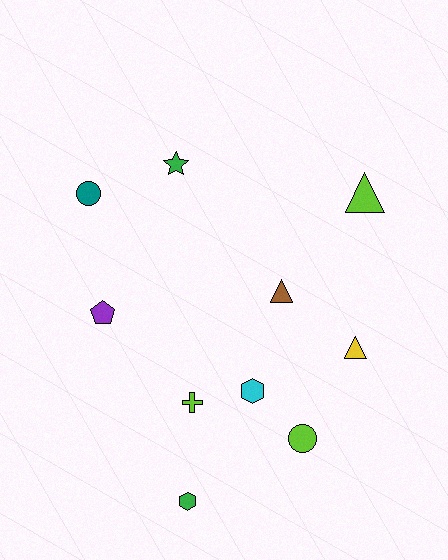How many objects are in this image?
There are 10 objects.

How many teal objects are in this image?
There is 1 teal object.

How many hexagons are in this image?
There are 2 hexagons.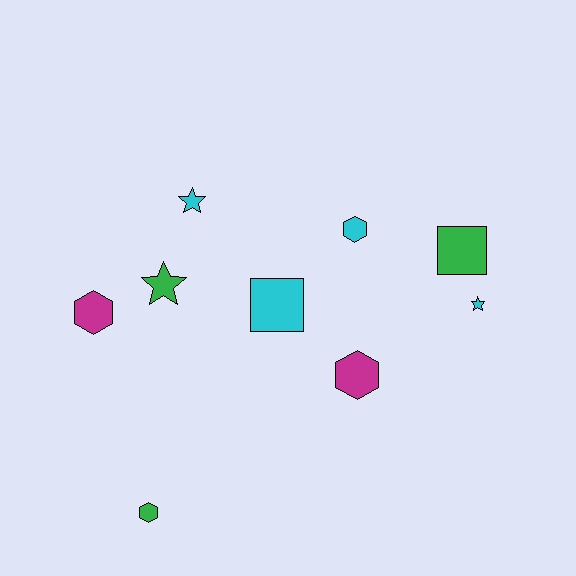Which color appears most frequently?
Cyan, with 4 objects.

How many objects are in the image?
There are 9 objects.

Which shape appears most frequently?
Hexagon, with 4 objects.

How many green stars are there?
There is 1 green star.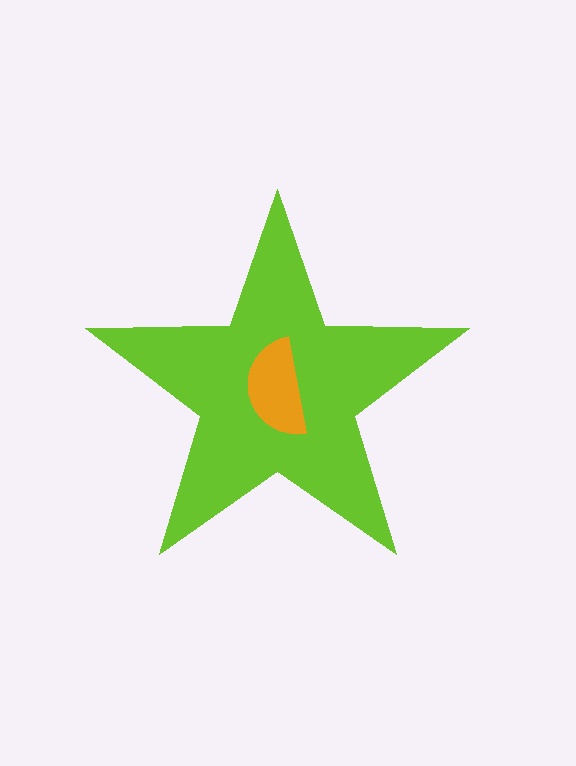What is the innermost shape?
The orange semicircle.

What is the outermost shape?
The lime star.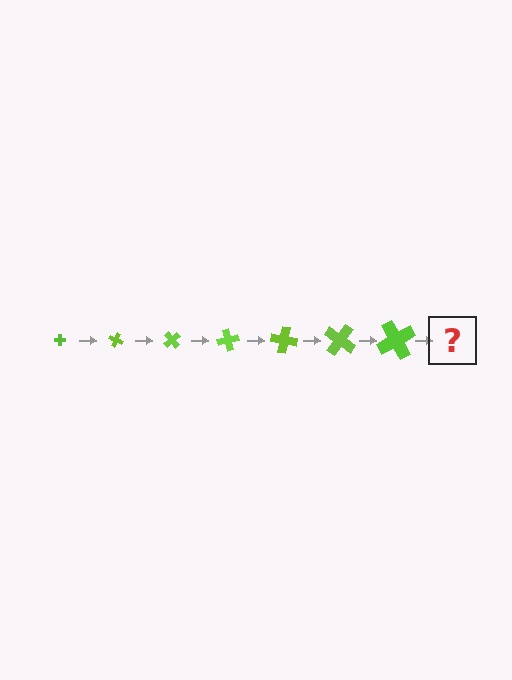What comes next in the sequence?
The next element should be a cross, larger than the previous one and rotated 175 degrees from the start.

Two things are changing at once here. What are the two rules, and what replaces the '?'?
The two rules are that the cross grows larger each step and it rotates 25 degrees each step. The '?' should be a cross, larger than the previous one and rotated 175 degrees from the start.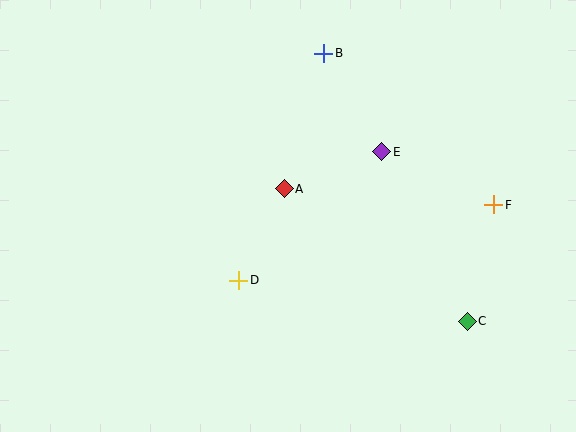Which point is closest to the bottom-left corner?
Point D is closest to the bottom-left corner.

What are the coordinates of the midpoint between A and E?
The midpoint between A and E is at (333, 170).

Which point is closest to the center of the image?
Point A at (284, 189) is closest to the center.